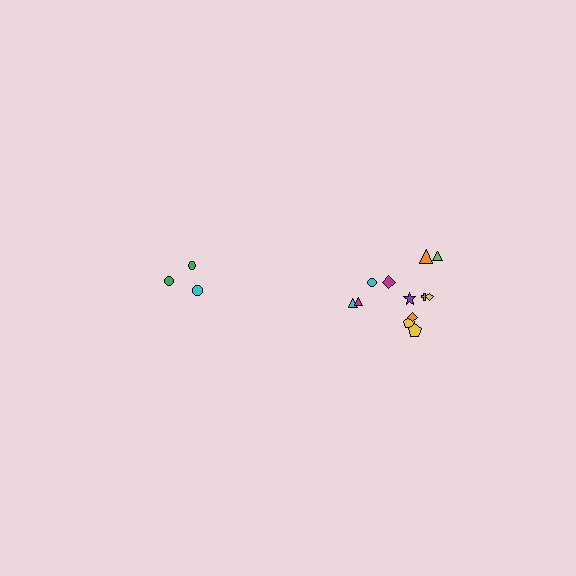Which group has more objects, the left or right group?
The right group.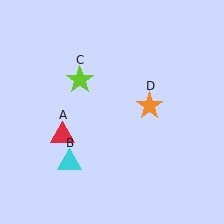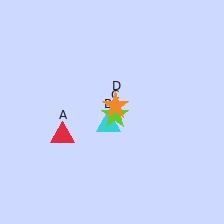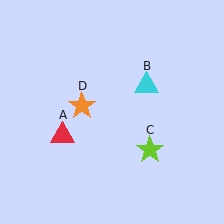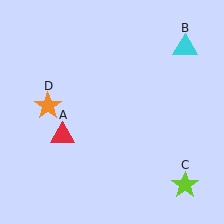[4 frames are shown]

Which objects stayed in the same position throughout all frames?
Red triangle (object A) remained stationary.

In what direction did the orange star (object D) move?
The orange star (object D) moved left.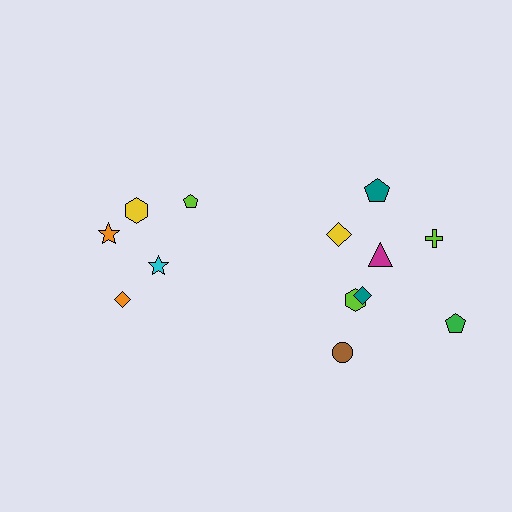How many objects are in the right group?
There are 8 objects.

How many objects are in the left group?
There are 5 objects.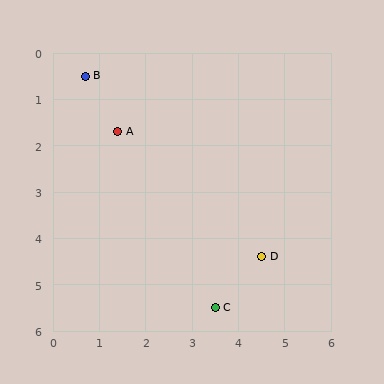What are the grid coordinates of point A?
Point A is at approximately (1.4, 1.7).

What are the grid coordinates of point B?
Point B is at approximately (0.7, 0.5).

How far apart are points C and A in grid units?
Points C and A are about 4.3 grid units apart.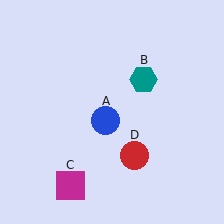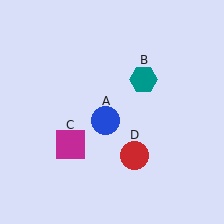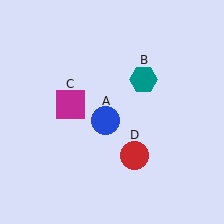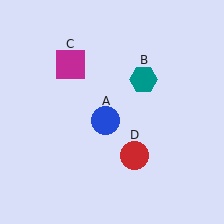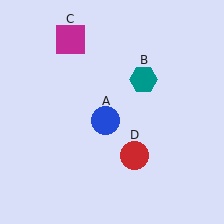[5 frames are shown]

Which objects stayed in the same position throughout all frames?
Blue circle (object A) and teal hexagon (object B) and red circle (object D) remained stationary.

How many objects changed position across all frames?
1 object changed position: magenta square (object C).